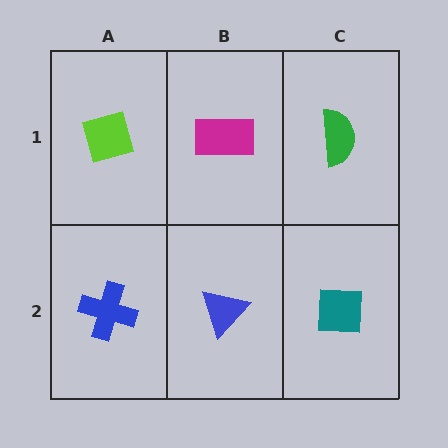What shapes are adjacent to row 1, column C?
A teal square (row 2, column C), a magenta rectangle (row 1, column B).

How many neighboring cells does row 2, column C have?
2.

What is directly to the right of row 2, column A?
A blue triangle.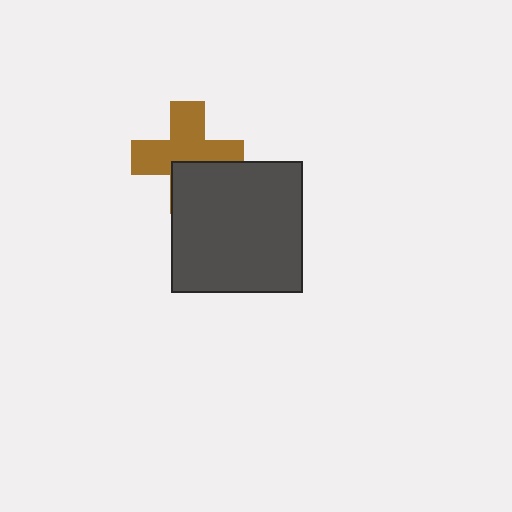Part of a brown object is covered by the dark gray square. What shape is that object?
It is a cross.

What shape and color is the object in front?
The object in front is a dark gray square.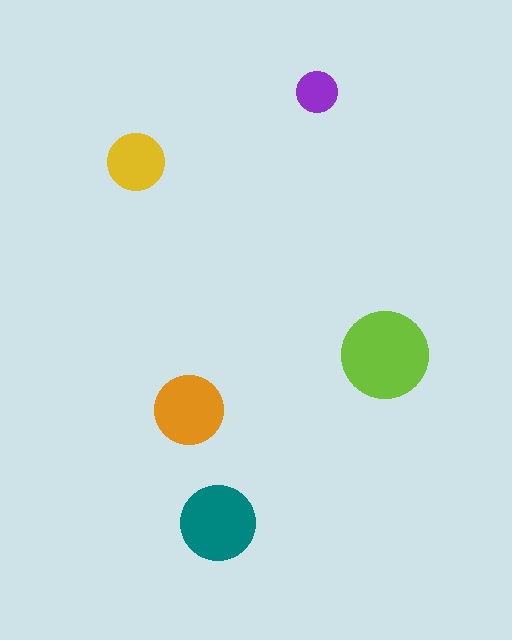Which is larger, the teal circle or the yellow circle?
The teal one.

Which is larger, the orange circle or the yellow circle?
The orange one.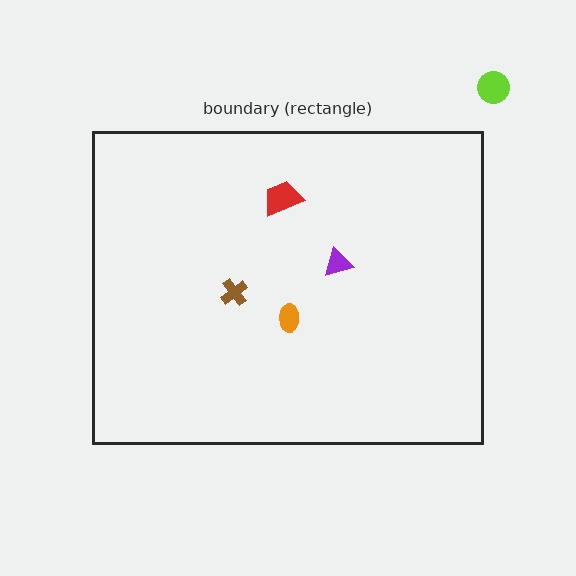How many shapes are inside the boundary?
4 inside, 1 outside.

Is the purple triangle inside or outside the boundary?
Inside.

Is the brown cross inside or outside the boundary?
Inside.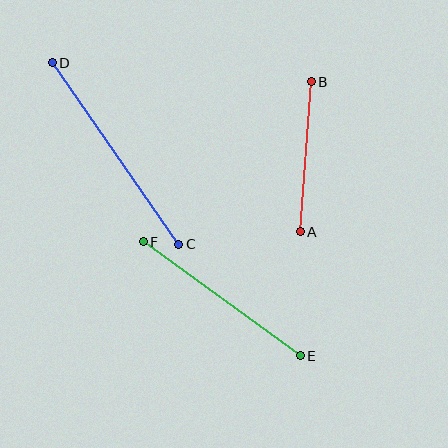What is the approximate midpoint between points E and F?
The midpoint is at approximately (222, 299) pixels.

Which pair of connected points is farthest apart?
Points C and D are farthest apart.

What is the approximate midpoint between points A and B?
The midpoint is at approximately (306, 157) pixels.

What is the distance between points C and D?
The distance is approximately 221 pixels.